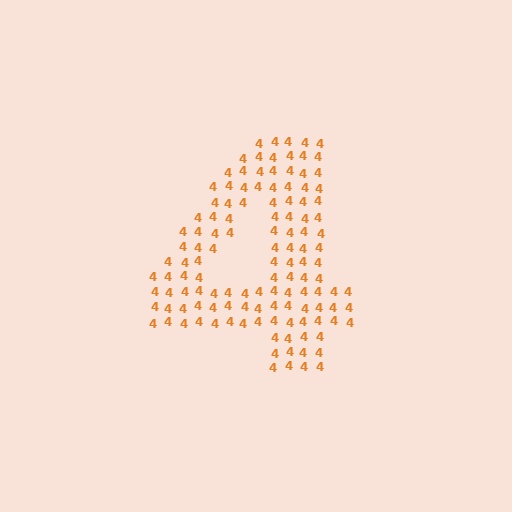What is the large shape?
The large shape is the digit 4.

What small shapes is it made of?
It is made of small digit 4's.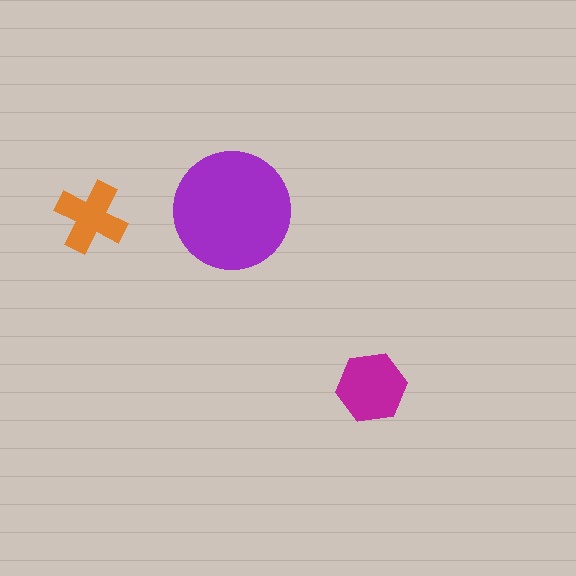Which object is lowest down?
The magenta hexagon is bottommost.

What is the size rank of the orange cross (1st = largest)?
3rd.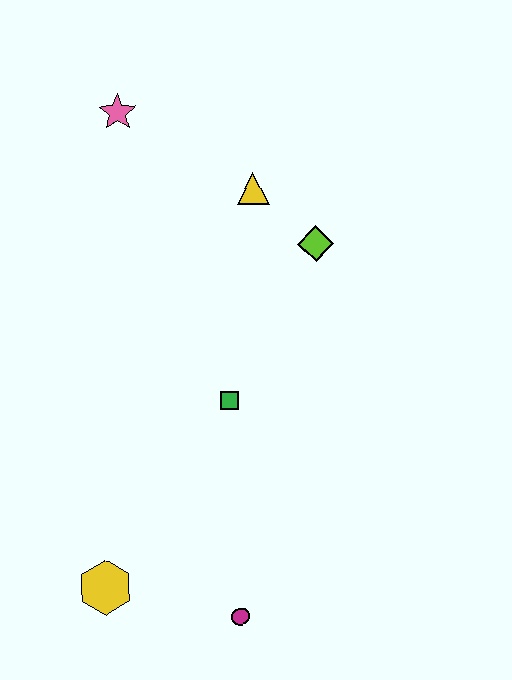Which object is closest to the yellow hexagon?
The magenta circle is closest to the yellow hexagon.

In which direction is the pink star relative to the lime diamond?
The pink star is to the left of the lime diamond.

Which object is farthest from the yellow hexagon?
The pink star is farthest from the yellow hexagon.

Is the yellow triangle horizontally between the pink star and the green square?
No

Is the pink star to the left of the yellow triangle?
Yes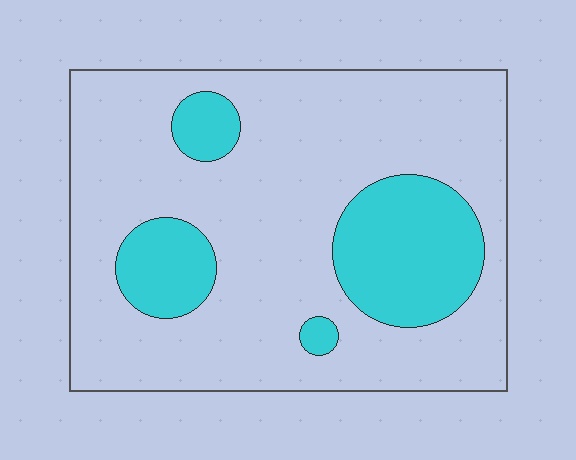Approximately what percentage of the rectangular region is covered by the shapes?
Approximately 20%.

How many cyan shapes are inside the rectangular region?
4.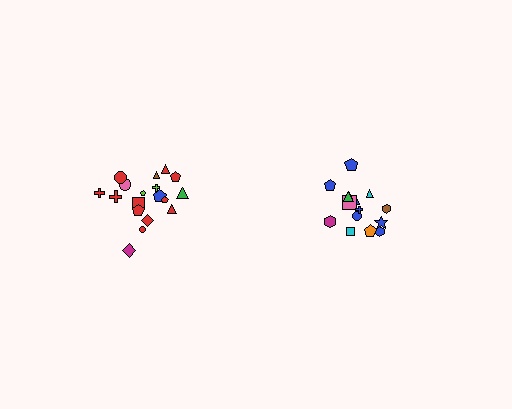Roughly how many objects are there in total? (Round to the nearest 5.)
Roughly 35 objects in total.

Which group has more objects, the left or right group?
The left group.